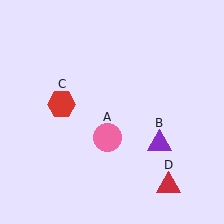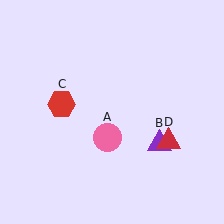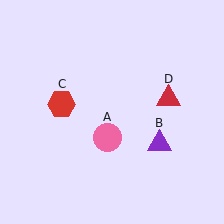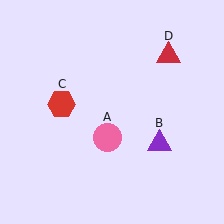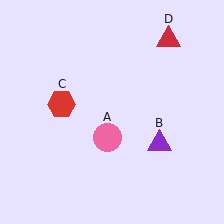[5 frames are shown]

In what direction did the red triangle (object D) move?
The red triangle (object D) moved up.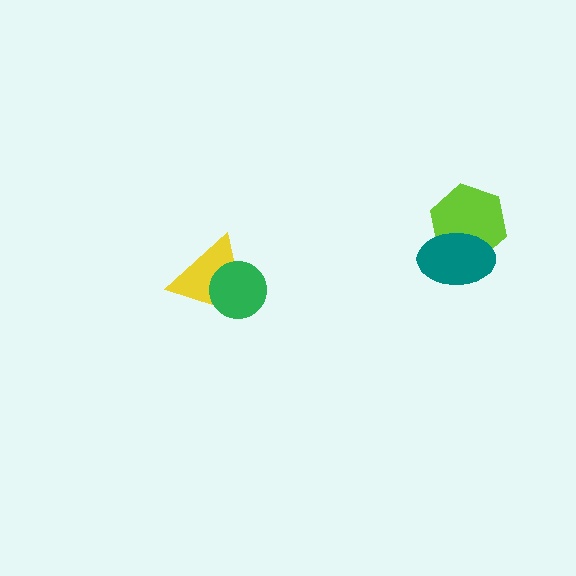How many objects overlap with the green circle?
1 object overlaps with the green circle.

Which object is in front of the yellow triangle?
The green circle is in front of the yellow triangle.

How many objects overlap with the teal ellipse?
1 object overlaps with the teal ellipse.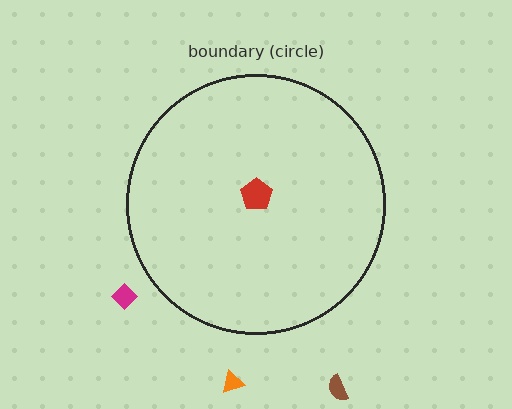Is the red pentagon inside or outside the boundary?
Inside.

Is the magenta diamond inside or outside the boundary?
Outside.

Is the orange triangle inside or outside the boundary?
Outside.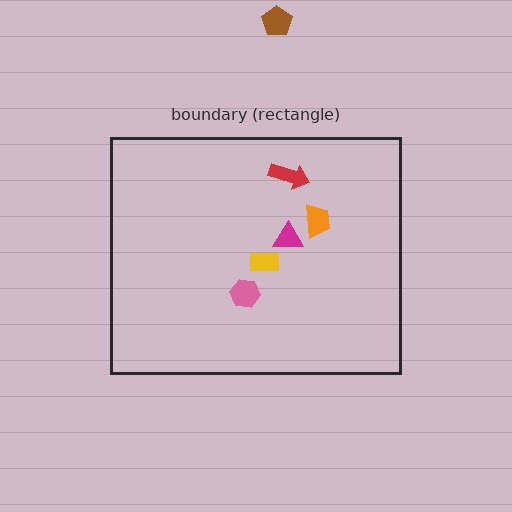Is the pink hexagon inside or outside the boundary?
Inside.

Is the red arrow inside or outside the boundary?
Inside.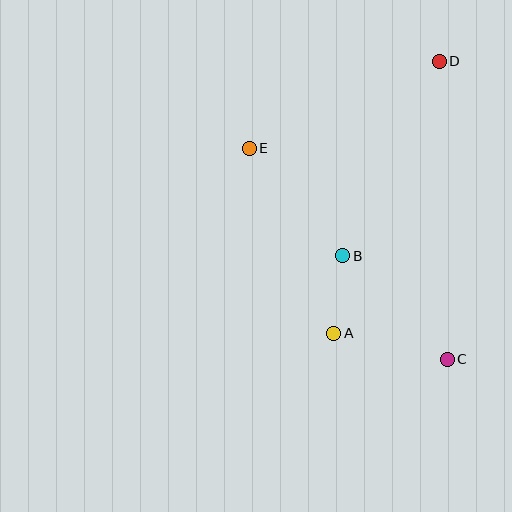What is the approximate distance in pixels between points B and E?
The distance between B and E is approximately 142 pixels.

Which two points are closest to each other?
Points A and B are closest to each other.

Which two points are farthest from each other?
Points C and D are farthest from each other.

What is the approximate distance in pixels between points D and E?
The distance between D and E is approximately 209 pixels.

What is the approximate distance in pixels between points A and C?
The distance between A and C is approximately 116 pixels.